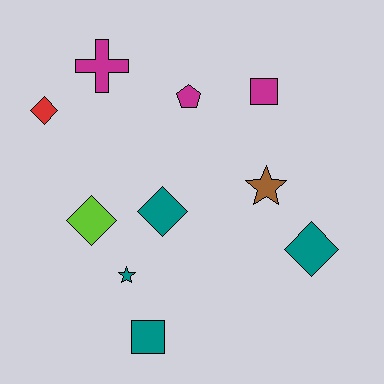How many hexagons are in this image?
There are no hexagons.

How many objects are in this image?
There are 10 objects.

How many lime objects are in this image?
There is 1 lime object.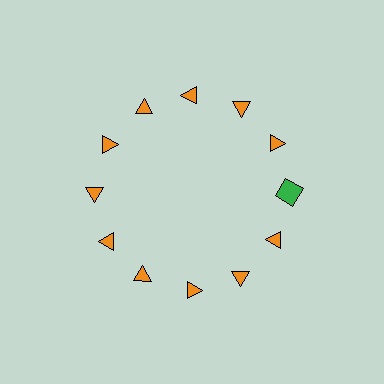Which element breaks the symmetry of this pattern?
The green square at roughly the 3 o'clock position breaks the symmetry. All other shapes are orange triangles.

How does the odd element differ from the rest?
It differs in both color (green instead of orange) and shape (square instead of triangle).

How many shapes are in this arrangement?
There are 12 shapes arranged in a ring pattern.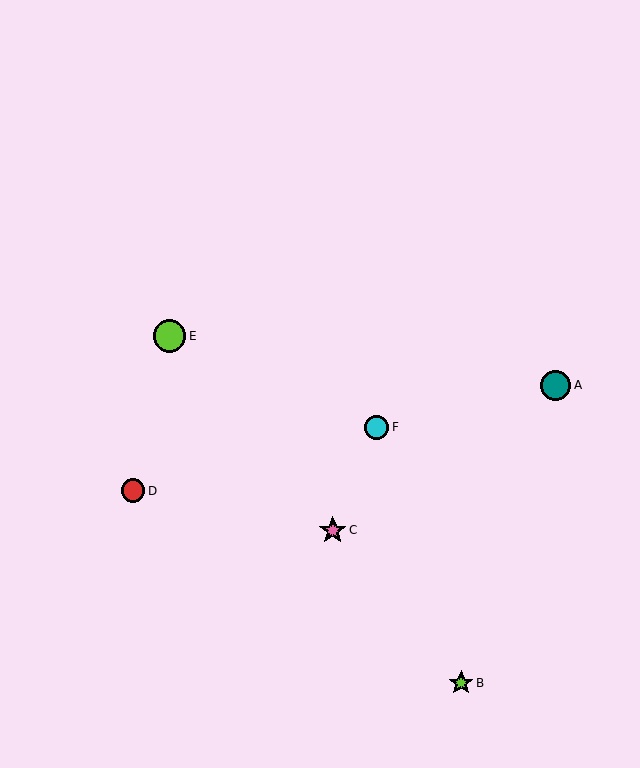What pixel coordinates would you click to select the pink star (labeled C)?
Click at (333, 530) to select the pink star C.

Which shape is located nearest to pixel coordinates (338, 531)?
The pink star (labeled C) at (333, 530) is nearest to that location.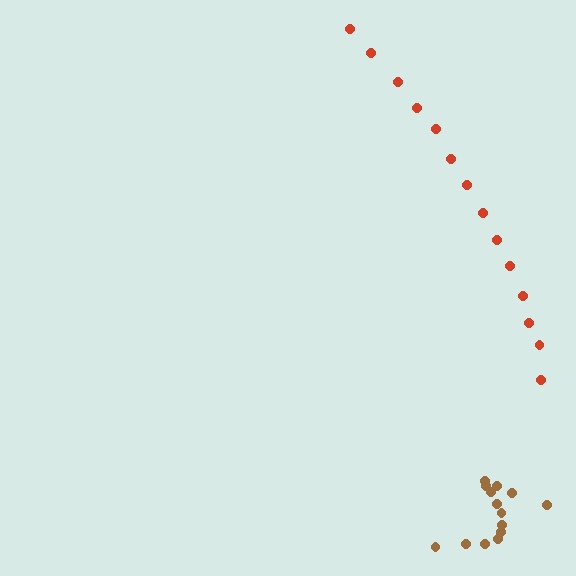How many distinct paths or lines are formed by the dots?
There are 2 distinct paths.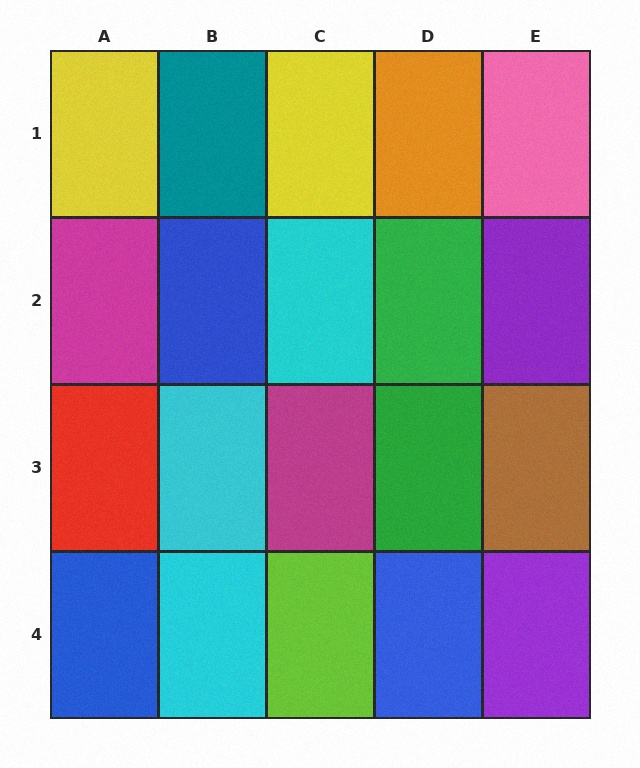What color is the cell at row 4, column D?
Blue.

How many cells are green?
2 cells are green.